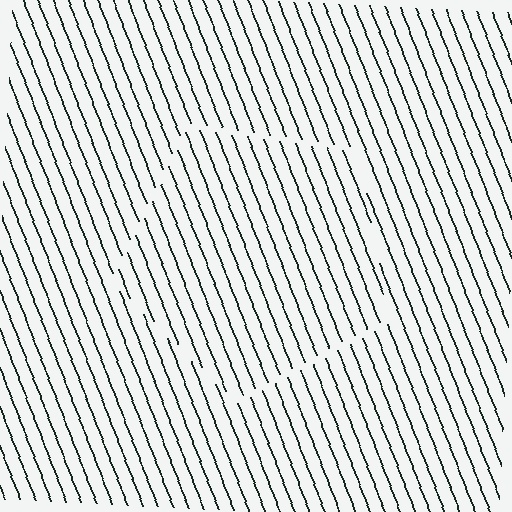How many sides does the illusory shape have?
5 sides — the line-ends trace a pentagon.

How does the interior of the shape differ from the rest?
The interior of the shape contains the same grating, shifted by half a period — the contour is defined by the phase discontinuity where line-ends from the inner and outer gratings abut.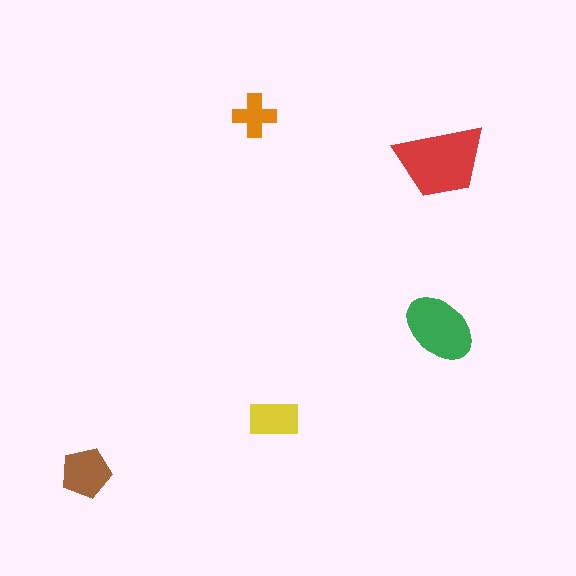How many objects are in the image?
There are 5 objects in the image.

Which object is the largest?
The red trapezoid.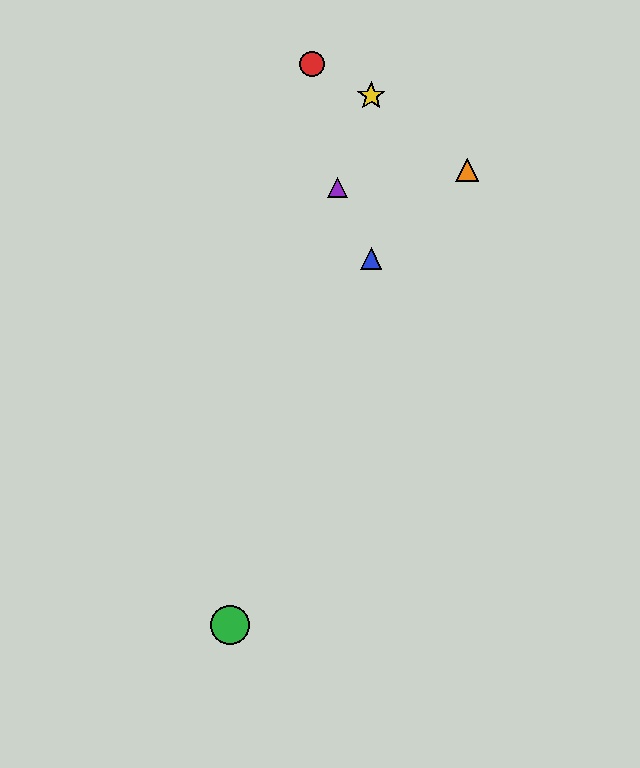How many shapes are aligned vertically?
2 shapes (the blue triangle, the yellow star) are aligned vertically.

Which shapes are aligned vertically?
The blue triangle, the yellow star are aligned vertically.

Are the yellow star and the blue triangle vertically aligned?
Yes, both are at x≈371.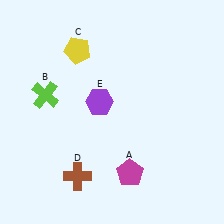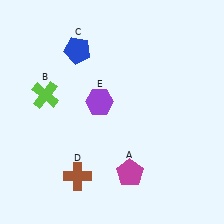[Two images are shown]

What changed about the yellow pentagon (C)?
In Image 1, C is yellow. In Image 2, it changed to blue.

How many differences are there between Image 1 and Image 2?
There is 1 difference between the two images.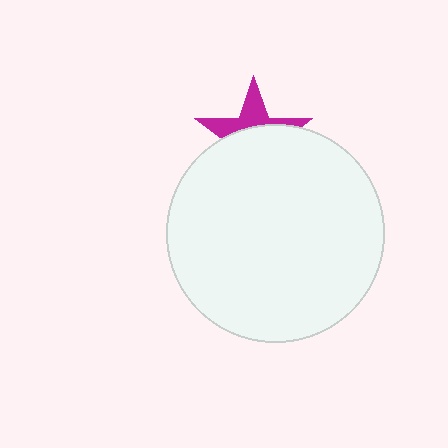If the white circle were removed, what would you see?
You would see the complete magenta star.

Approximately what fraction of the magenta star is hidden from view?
Roughly 61% of the magenta star is hidden behind the white circle.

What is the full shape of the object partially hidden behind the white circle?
The partially hidden object is a magenta star.